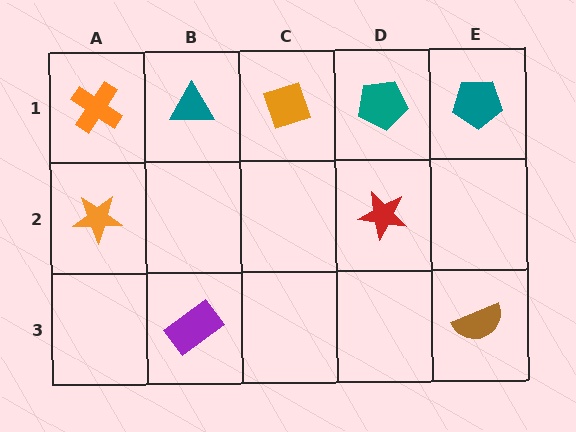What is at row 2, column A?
An orange star.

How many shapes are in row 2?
2 shapes.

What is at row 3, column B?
A purple rectangle.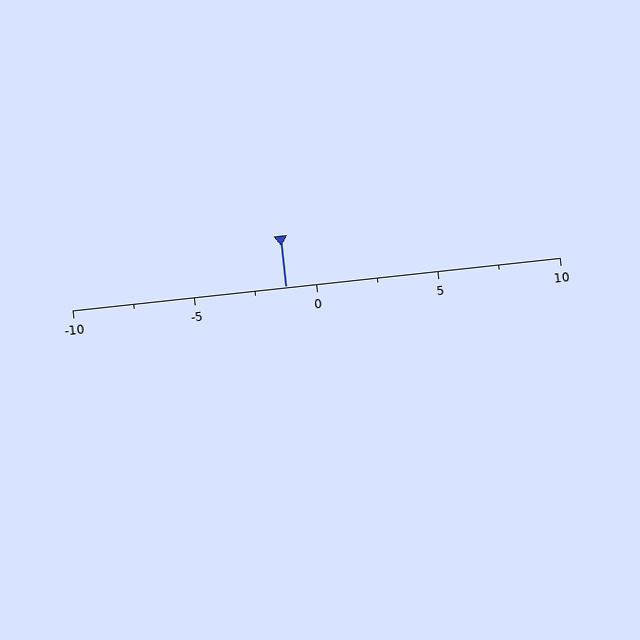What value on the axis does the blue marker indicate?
The marker indicates approximately -1.2.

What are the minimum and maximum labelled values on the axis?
The axis runs from -10 to 10.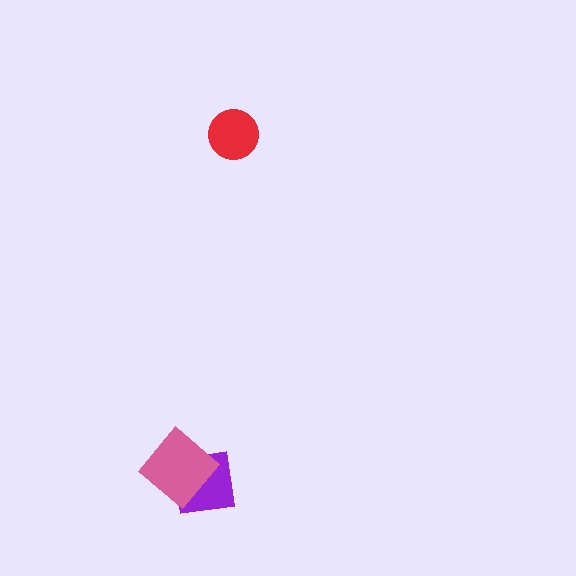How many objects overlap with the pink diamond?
1 object overlaps with the pink diamond.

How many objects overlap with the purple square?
1 object overlaps with the purple square.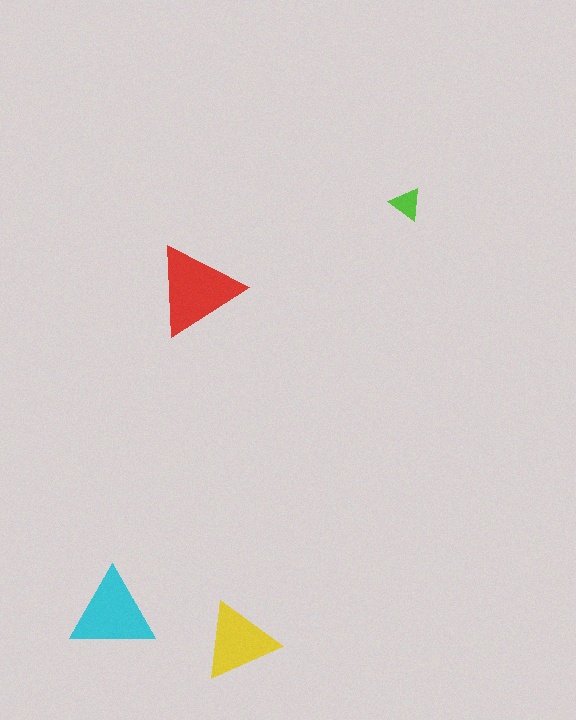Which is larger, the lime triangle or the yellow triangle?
The yellow one.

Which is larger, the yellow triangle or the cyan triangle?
The cyan one.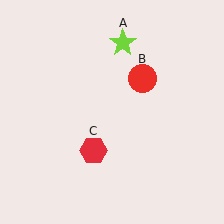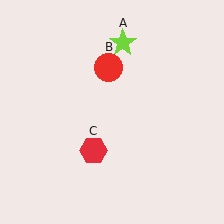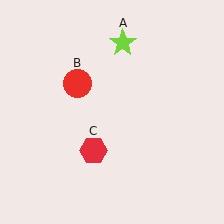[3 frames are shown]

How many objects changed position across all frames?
1 object changed position: red circle (object B).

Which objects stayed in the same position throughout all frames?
Lime star (object A) and red hexagon (object C) remained stationary.